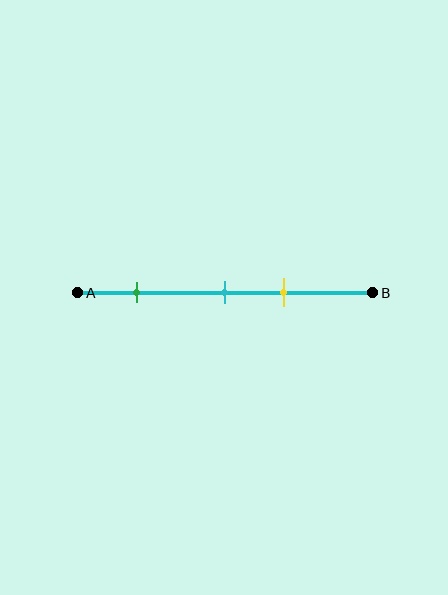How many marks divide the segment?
There are 3 marks dividing the segment.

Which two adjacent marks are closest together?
The cyan and yellow marks are the closest adjacent pair.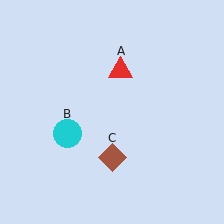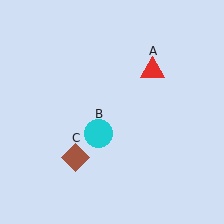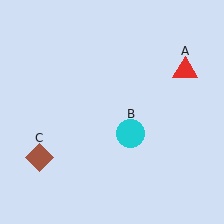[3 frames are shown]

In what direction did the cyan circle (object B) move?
The cyan circle (object B) moved right.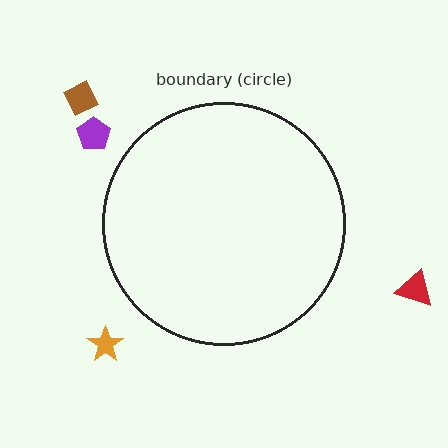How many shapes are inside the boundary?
0 inside, 4 outside.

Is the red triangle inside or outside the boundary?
Outside.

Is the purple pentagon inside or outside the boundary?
Outside.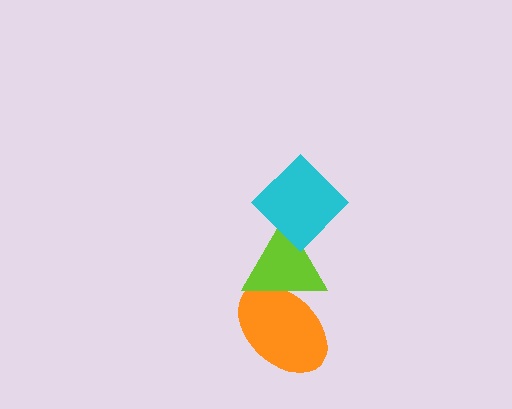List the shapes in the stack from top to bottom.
From top to bottom: the cyan diamond, the lime triangle, the orange ellipse.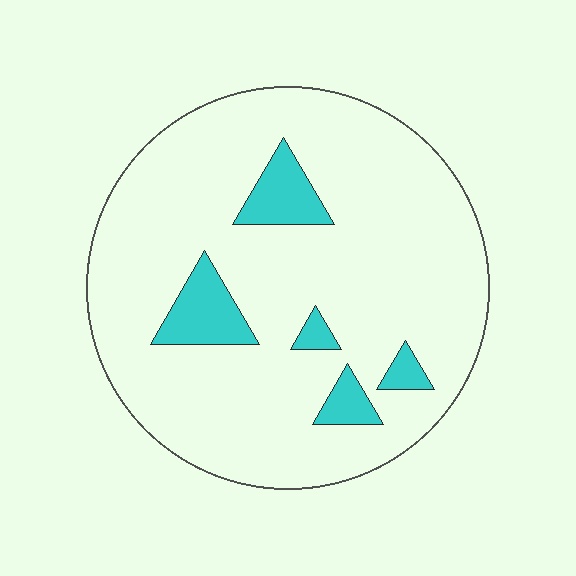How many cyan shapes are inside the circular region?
5.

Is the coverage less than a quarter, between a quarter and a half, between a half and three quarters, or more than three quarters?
Less than a quarter.